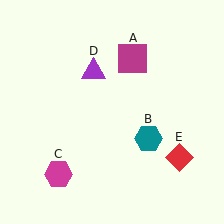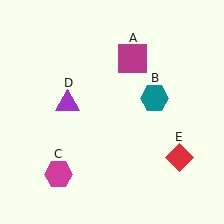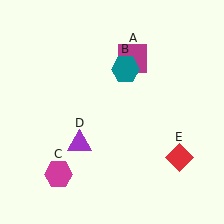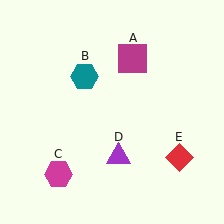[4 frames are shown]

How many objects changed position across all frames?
2 objects changed position: teal hexagon (object B), purple triangle (object D).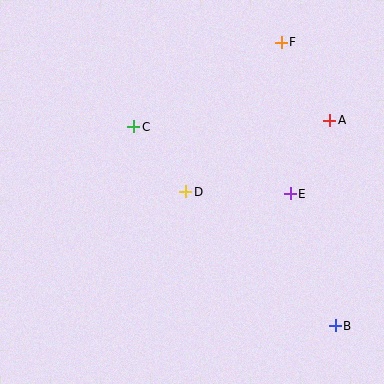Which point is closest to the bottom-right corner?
Point B is closest to the bottom-right corner.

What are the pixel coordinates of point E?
Point E is at (290, 194).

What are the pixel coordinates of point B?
Point B is at (335, 326).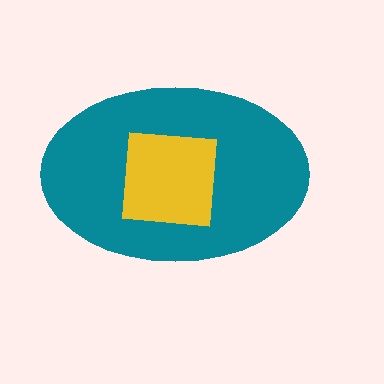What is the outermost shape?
The teal ellipse.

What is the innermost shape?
The yellow square.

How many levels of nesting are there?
2.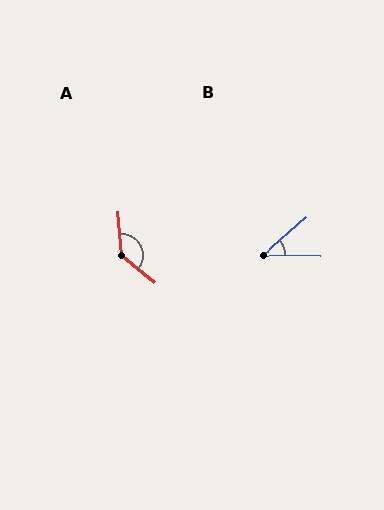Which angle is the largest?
A, at approximately 134 degrees.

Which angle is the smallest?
B, at approximately 43 degrees.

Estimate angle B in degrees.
Approximately 43 degrees.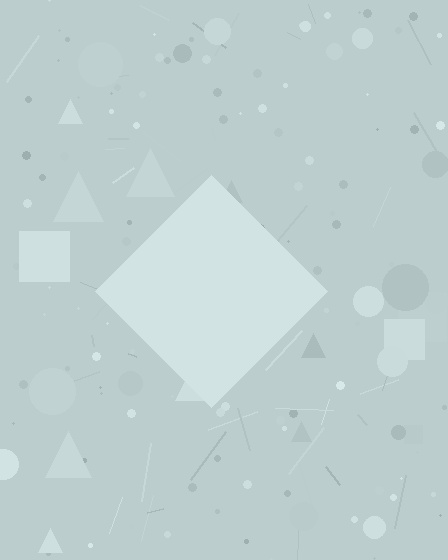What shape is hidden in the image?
A diamond is hidden in the image.